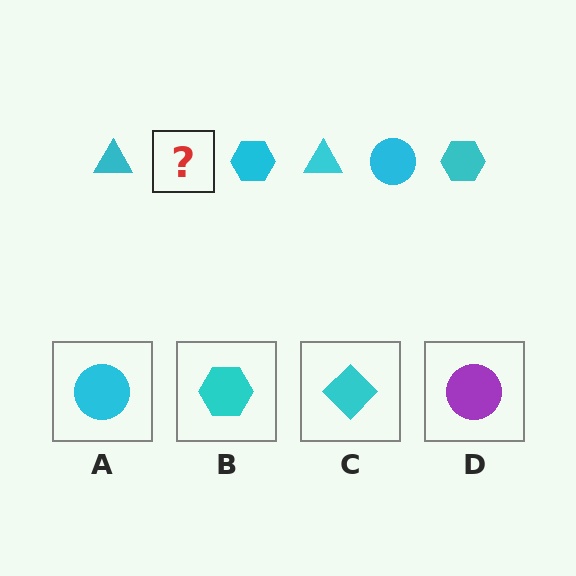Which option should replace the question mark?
Option A.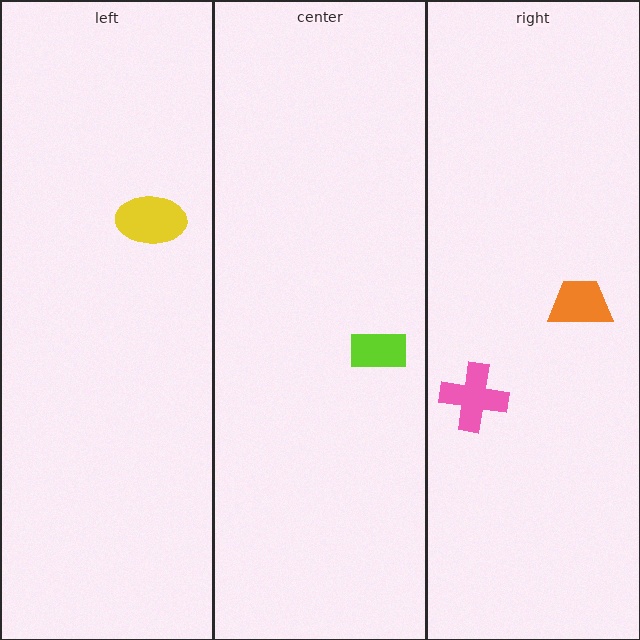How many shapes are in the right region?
2.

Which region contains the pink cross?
The right region.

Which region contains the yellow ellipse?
The left region.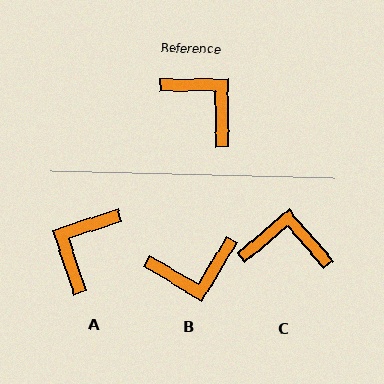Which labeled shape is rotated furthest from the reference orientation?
B, about 121 degrees away.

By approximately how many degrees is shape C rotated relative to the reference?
Approximately 41 degrees counter-clockwise.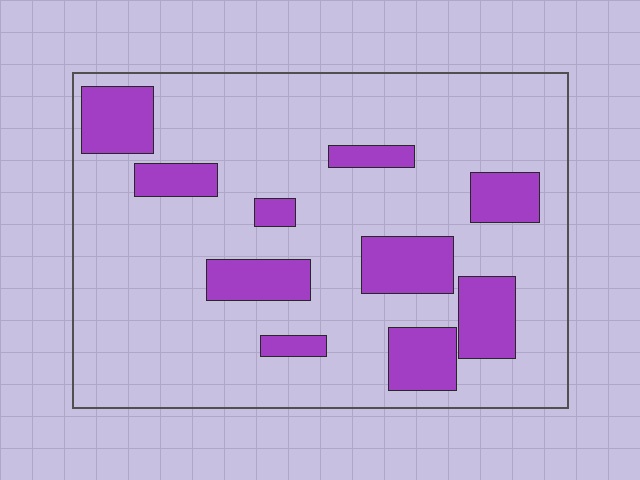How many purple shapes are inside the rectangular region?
10.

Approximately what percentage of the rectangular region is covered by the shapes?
Approximately 20%.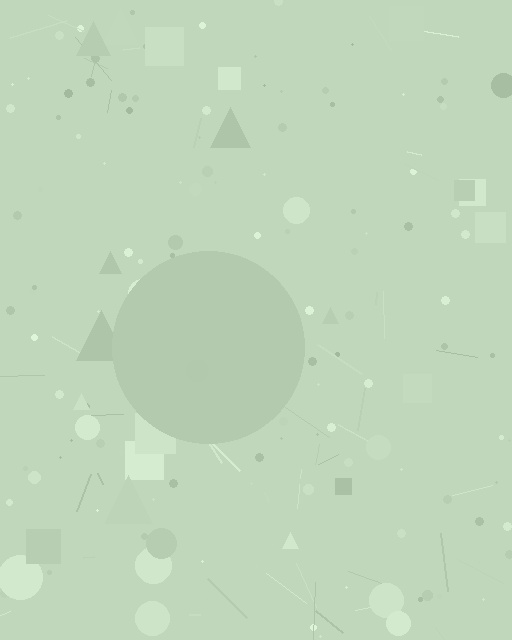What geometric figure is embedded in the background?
A circle is embedded in the background.